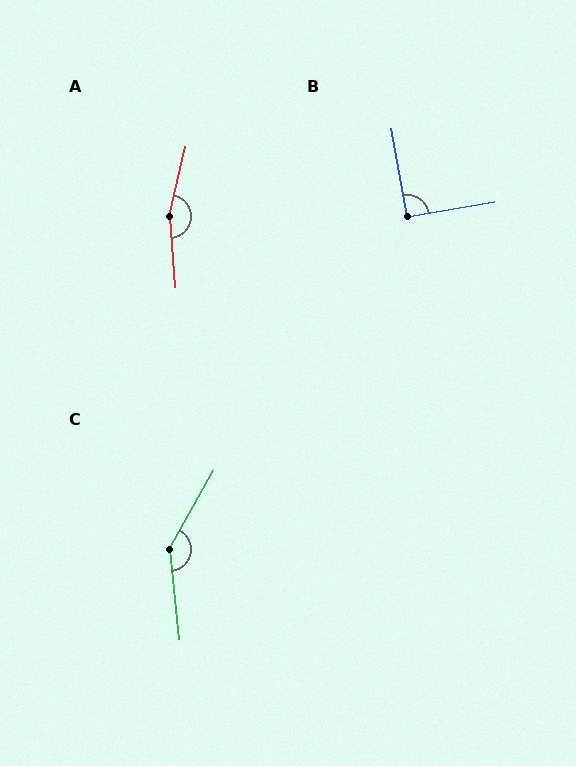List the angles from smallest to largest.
B (90°), C (144°), A (162°).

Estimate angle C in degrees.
Approximately 144 degrees.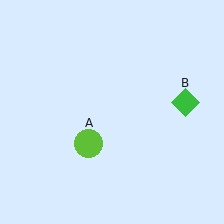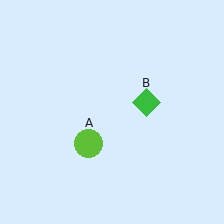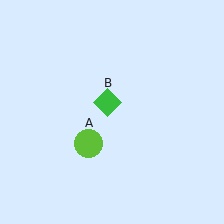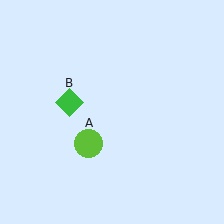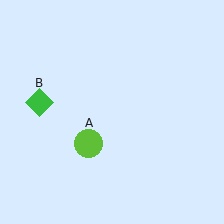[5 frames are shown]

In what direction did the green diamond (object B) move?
The green diamond (object B) moved left.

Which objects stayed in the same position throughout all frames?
Lime circle (object A) remained stationary.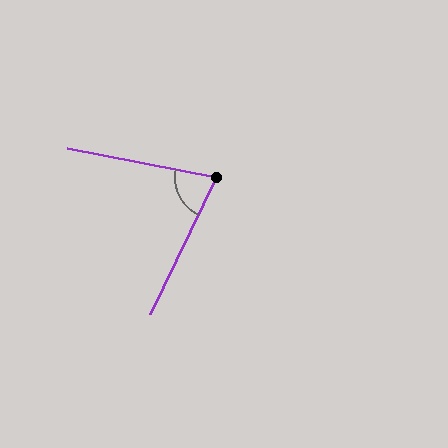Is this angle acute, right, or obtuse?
It is acute.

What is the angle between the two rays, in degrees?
Approximately 75 degrees.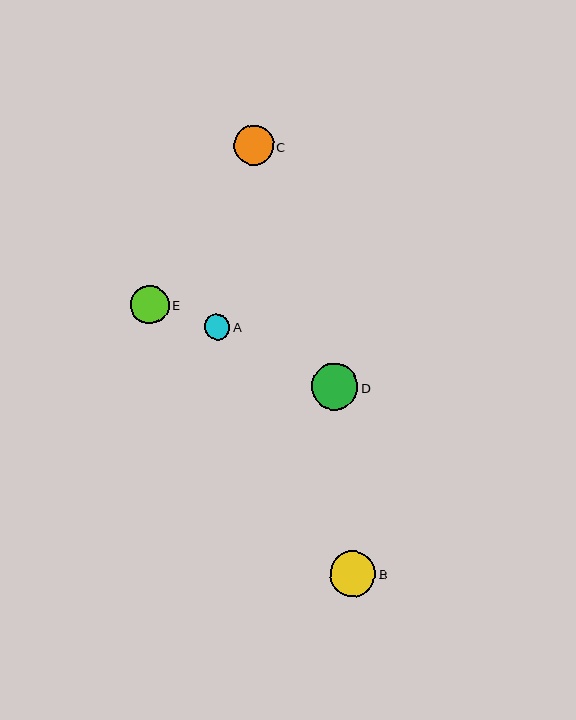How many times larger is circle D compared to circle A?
Circle D is approximately 1.8 times the size of circle A.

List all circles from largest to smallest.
From largest to smallest: D, B, C, E, A.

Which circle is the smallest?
Circle A is the smallest with a size of approximately 25 pixels.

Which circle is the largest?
Circle D is the largest with a size of approximately 47 pixels.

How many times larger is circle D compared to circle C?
Circle D is approximately 1.2 times the size of circle C.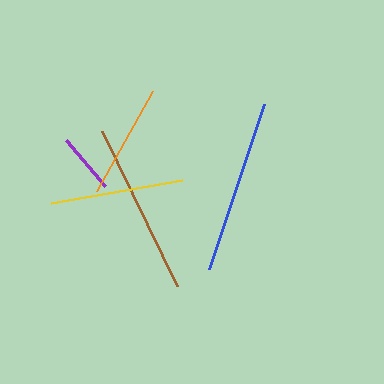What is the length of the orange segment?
The orange segment is approximately 114 pixels long.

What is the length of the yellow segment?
The yellow segment is approximately 133 pixels long.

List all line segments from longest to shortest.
From longest to shortest: blue, brown, yellow, orange, purple.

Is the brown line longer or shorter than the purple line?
The brown line is longer than the purple line.